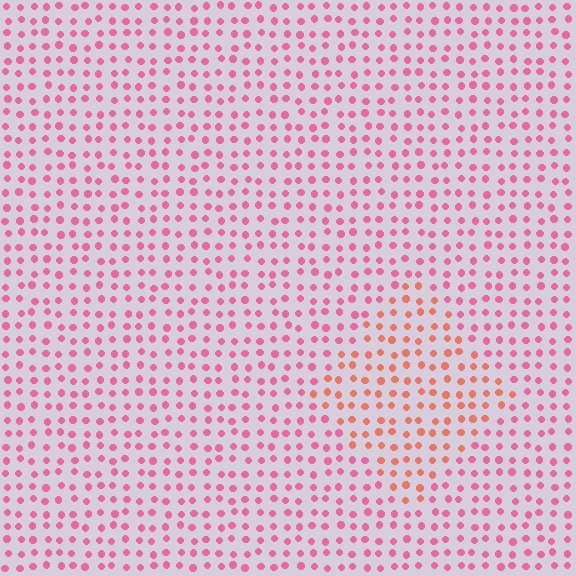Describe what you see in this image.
The image is filled with small pink elements in a uniform arrangement. A diamond-shaped region is visible where the elements are tinted to a slightly different hue, forming a subtle color boundary.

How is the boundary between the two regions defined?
The boundary is defined purely by a slight shift in hue (about 34 degrees). Spacing, size, and orientation are identical on both sides.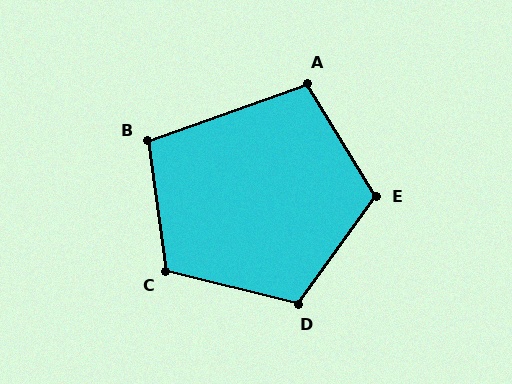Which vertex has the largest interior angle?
E, at approximately 113 degrees.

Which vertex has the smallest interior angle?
B, at approximately 102 degrees.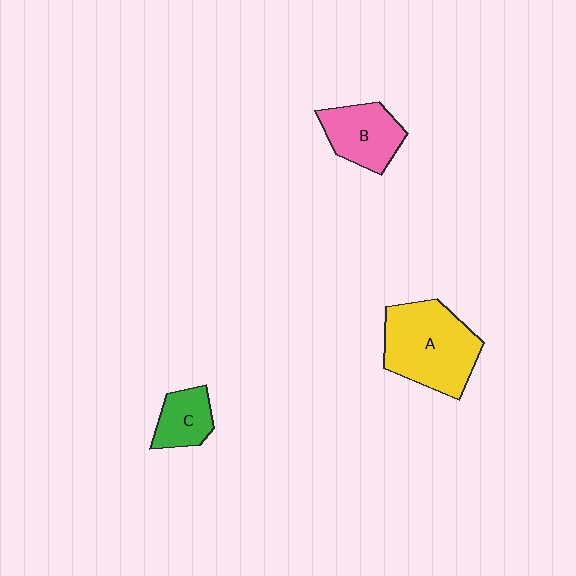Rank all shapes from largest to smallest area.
From largest to smallest: A (yellow), B (pink), C (green).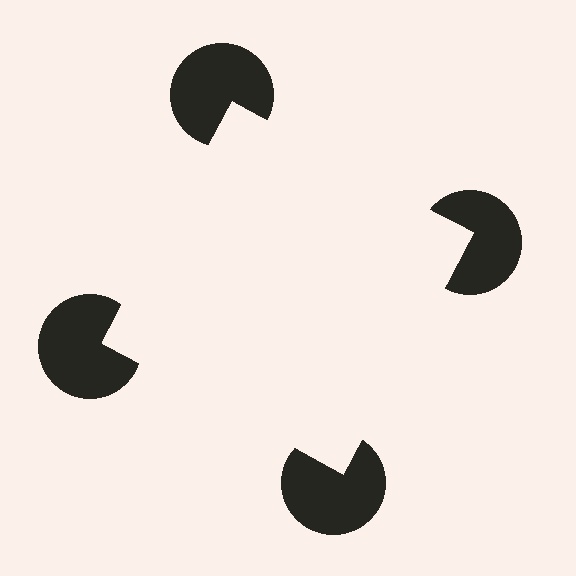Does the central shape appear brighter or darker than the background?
It typically appears slightly brighter than the background, even though no actual brightness change is drawn.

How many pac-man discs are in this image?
There are 4 — one at each vertex of the illusory square.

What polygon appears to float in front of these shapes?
An illusory square — its edges are inferred from the aligned wedge cuts in the pac-man discs, not physically drawn.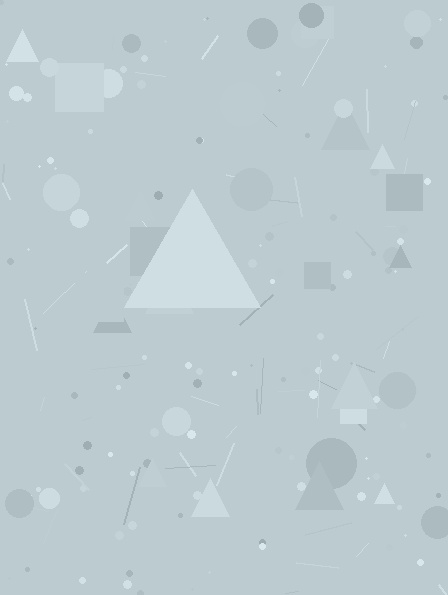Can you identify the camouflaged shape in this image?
The camouflaged shape is a triangle.